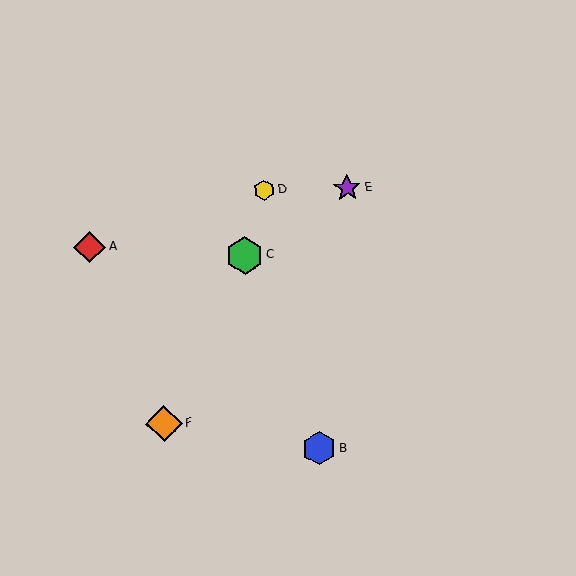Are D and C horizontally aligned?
No, D is at y≈190 and C is at y≈255.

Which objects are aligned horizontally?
Objects D, E are aligned horizontally.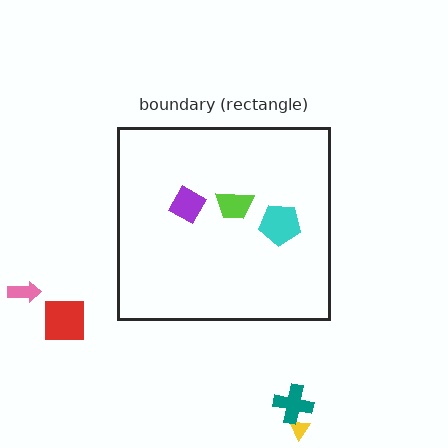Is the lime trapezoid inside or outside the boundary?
Inside.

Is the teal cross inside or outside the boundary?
Outside.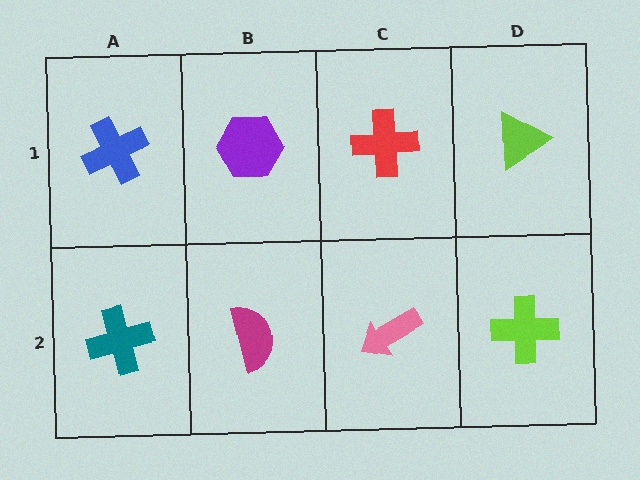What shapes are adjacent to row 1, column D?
A lime cross (row 2, column D), a red cross (row 1, column C).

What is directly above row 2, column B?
A purple hexagon.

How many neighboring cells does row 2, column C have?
3.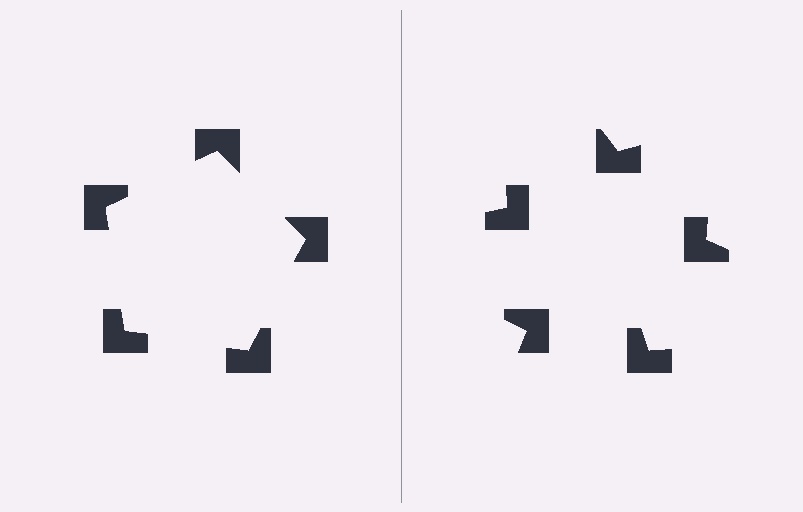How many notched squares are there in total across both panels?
10 — 5 on each side.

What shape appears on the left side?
An illusory pentagon.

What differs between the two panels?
The notched squares are positioned identically on both sides; only the wedge orientations differ. On the left they align to a pentagon; on the right they are misaligned.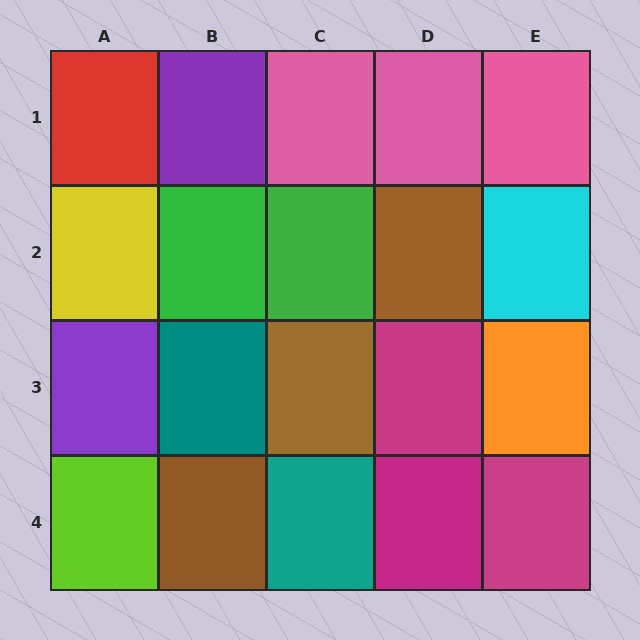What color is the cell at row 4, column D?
Magenta.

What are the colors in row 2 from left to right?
Yellow, green, green, brown, cyan.